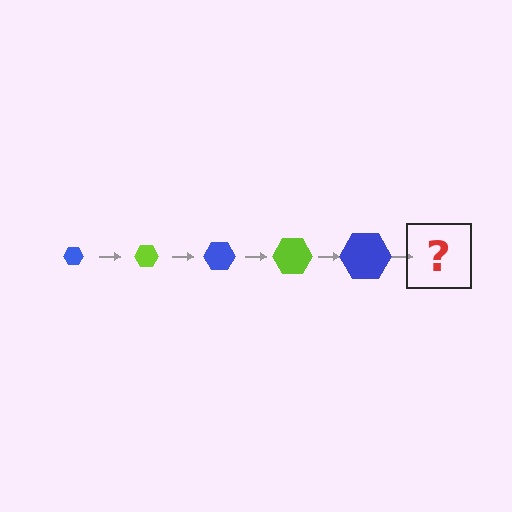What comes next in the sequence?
The next element should be a lime hexagon, larger than the previous one.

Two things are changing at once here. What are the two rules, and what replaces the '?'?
The two rules are that the hexagon grows larger each step and the color cycles through blue and lime. The '?' should be a lime hexagon, larger than the previous one.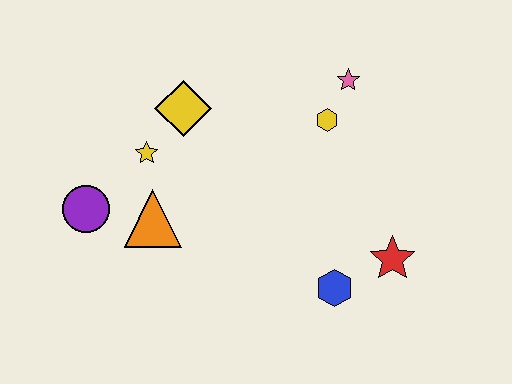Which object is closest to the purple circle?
The orange triangle is closest to the purple circle.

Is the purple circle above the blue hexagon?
Yes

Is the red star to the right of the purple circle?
Yes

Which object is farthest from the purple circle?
The red star is farthest from the purple circle.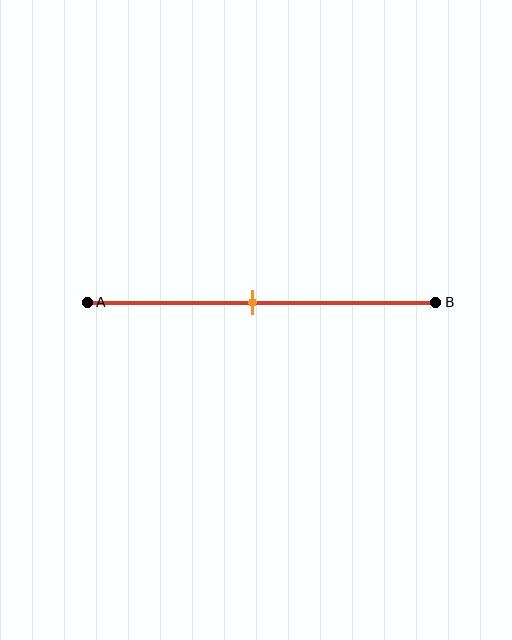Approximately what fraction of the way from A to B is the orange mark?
The orange mark is approximately 45% of the way from A to B.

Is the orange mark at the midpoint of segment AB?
Yes, the mark is approximately at the midpoint.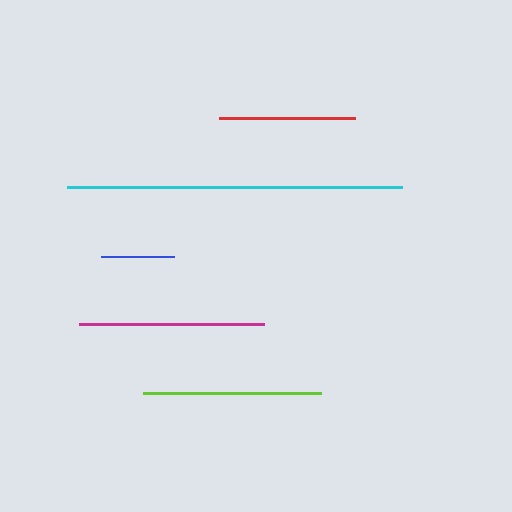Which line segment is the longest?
The cyan line is the longest at approximately 335 pixels.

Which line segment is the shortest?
The blue line is the shortest at approximately 74 pixels.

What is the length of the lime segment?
The lime segment is approximately 178 pixels long.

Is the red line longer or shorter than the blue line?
The red line is longer than the blue line.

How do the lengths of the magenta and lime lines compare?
The magenta and lime lines are approximately the same length.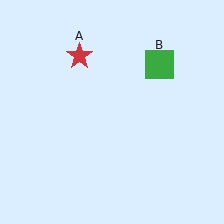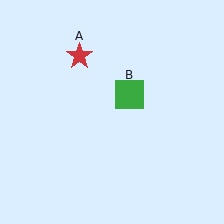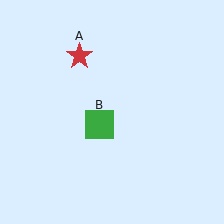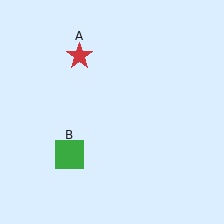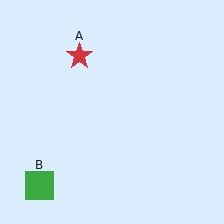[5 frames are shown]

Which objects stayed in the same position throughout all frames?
Red star (object A) remained stationary.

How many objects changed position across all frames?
1 object changed position: green square (object B).